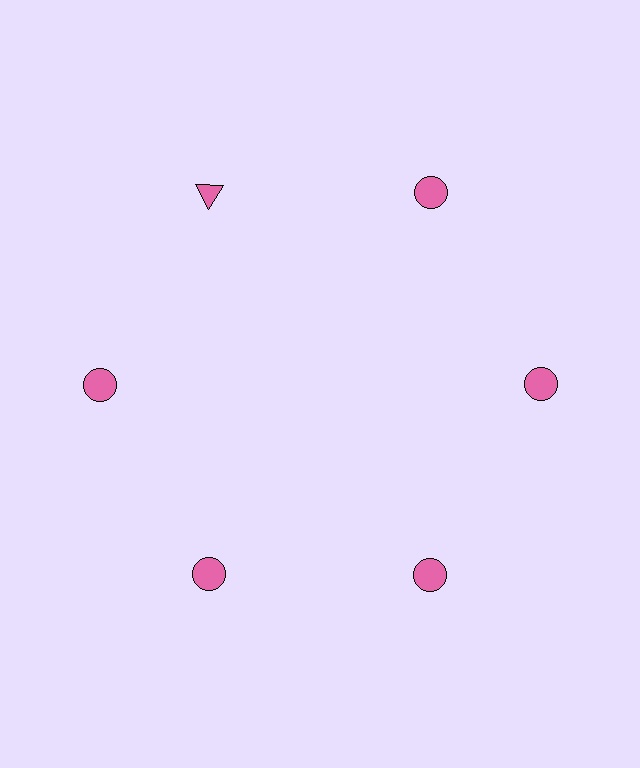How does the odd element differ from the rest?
It has a different shape: triangle instead of circle.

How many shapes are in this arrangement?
There are 6 shapes arranged in a ring pattern.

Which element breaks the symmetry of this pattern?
The pink triangle at roughly the 11 o'clock position breaks the symmetry. All other shapes are pink circles.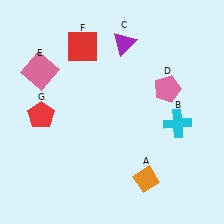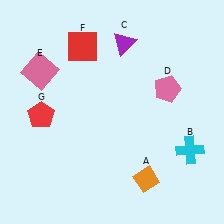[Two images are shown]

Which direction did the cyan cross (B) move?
The cyan cross (B) moved down.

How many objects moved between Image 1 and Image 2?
1 object moved between the two images.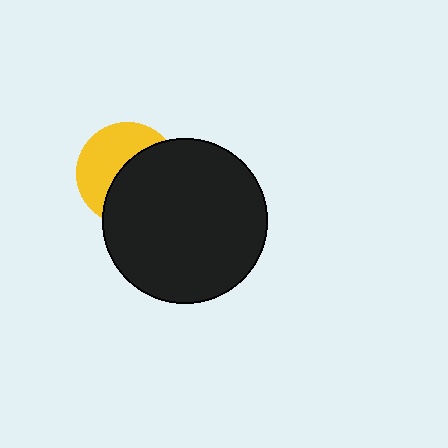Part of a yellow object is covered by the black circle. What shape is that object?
It is a circle.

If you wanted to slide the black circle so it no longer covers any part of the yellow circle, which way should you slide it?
Slide it toward the lower-right — that is the most direct way to separate the two shapes.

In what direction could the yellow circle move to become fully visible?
The yellow circle could move toward the upper-left. That would shift it out from behind the black circle entirely.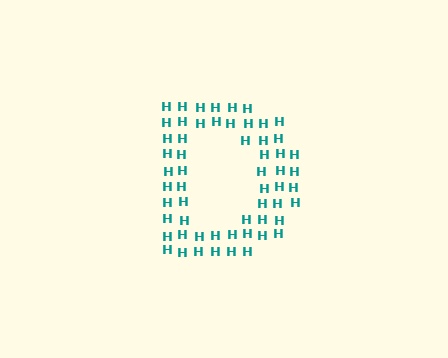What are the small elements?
The small elements are letter H's.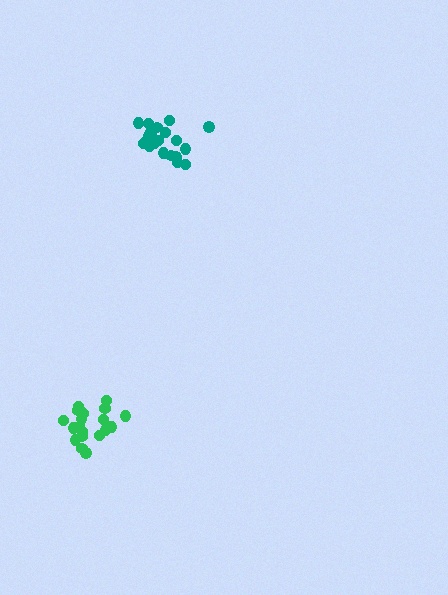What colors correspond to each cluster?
The clusters are colored: green, teal.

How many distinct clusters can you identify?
There are 2 distinct clusters.